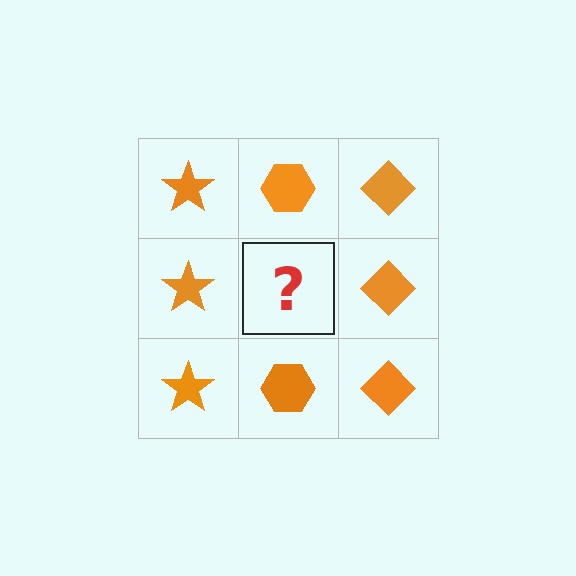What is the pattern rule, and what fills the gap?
The rule is that each column has a consistent shape. The gap should be filled with an orange hexagon.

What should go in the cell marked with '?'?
The missing cell should contain an orange hexagon.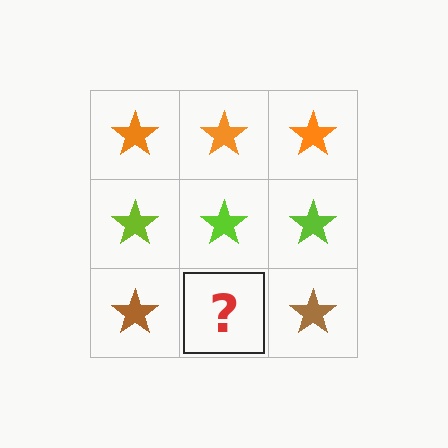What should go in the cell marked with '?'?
The missing cell should contain a brown star.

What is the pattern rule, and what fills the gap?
The rule is that each row has a consistent color. The gap should be filled with a brown star.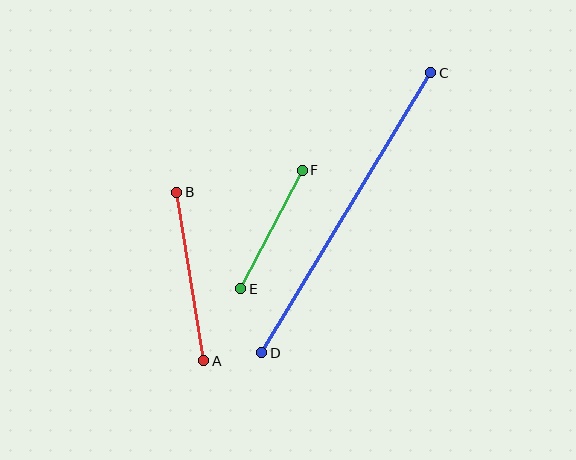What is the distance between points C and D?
The distance is approximately 327 pixels.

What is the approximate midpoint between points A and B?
The midpoint is at approximately (190, 276) pixels.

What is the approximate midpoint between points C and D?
The midpoint is at approximately (346, 213) pixels.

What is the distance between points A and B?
The distance is approximately 171 pixels.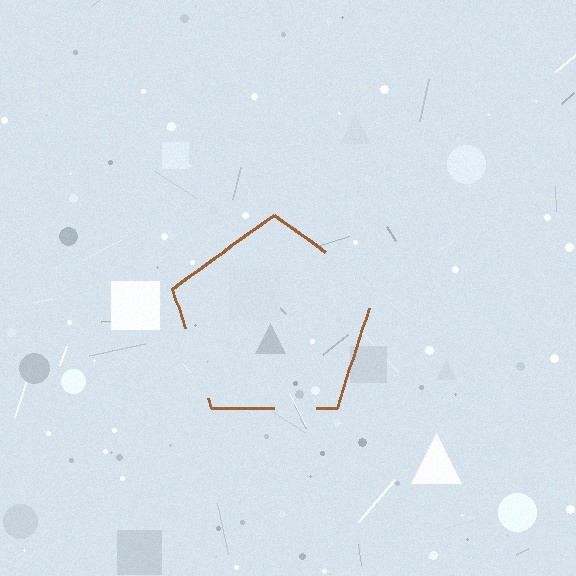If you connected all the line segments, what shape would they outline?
They would outline a pentagon.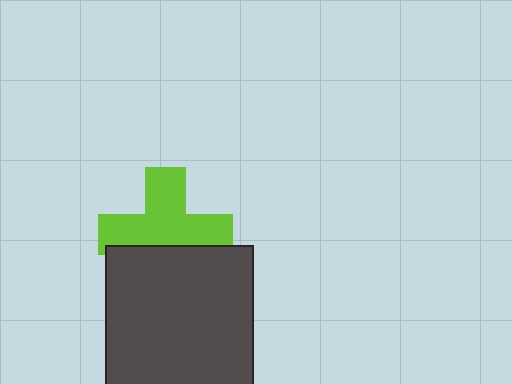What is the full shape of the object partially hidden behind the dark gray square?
The partially hidden object is a lime cross.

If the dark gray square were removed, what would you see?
You would see the complete lime cross.